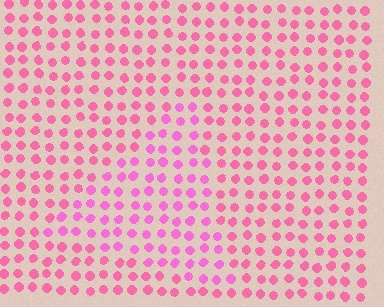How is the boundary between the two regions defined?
The boundary is defined purely by a slight shift in hue (about 20 degrees). Spacing, size, and orientation are identical on both sides.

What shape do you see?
I see a triangle.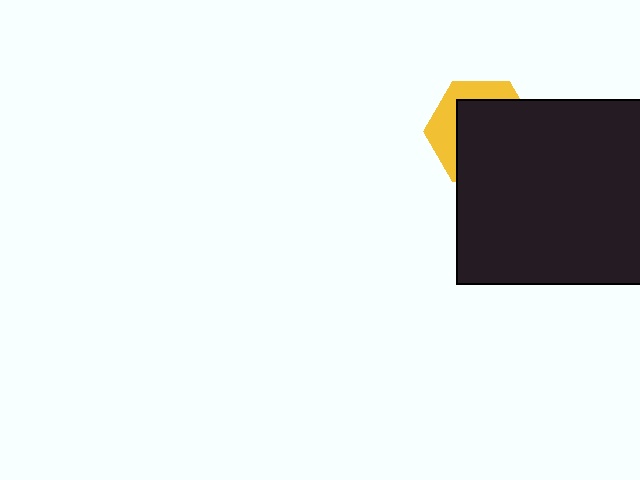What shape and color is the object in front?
The object in front is a black square.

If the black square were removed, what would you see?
You would see the complete yellow hexagon.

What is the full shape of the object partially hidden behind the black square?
The partially hidden object is a yellow hexagon.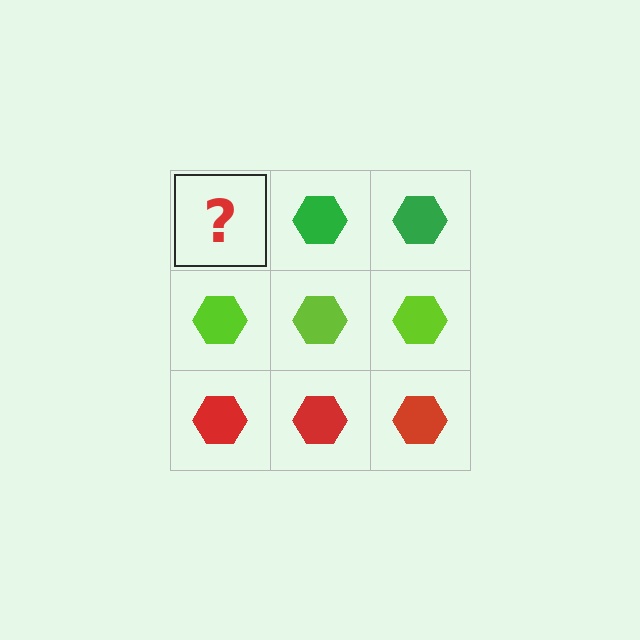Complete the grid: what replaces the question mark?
The question mark should be replaced with a green hexagon.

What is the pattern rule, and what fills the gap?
The rule is that each row has a consistent color. The gap should be filled with a green hexagon.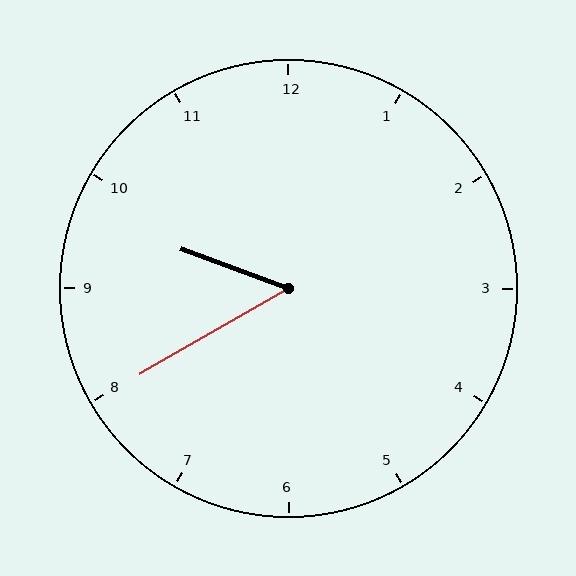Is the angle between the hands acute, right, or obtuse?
It is acute.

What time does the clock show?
9:40.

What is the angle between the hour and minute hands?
Approximately 50 degrees.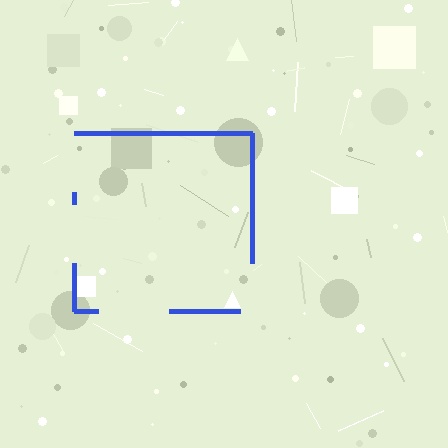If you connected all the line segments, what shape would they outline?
They would outline a square.